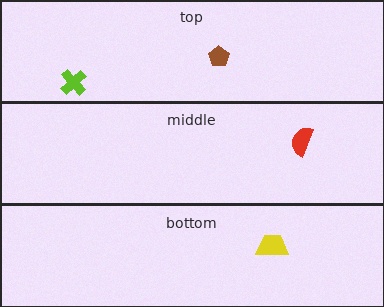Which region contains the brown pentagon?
The top region.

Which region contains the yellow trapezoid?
The bottom region.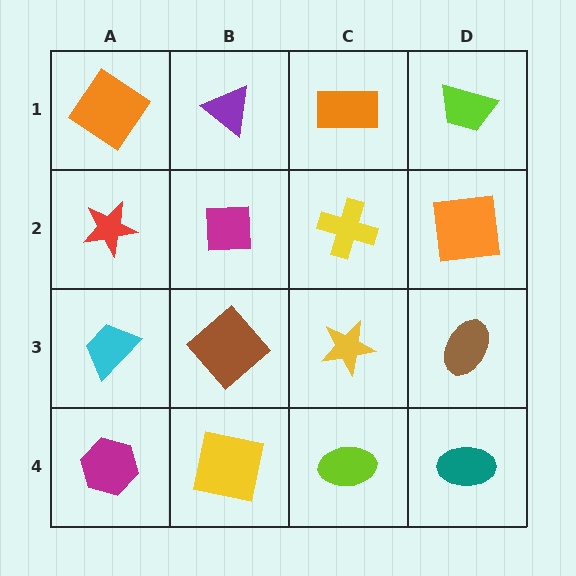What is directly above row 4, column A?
A cyan trapezoid.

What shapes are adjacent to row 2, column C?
An orange rectangle (row 1, column C), a yellow star (row 3, column C), a magenta square (row 2, column B), an orange square (row 2, column D).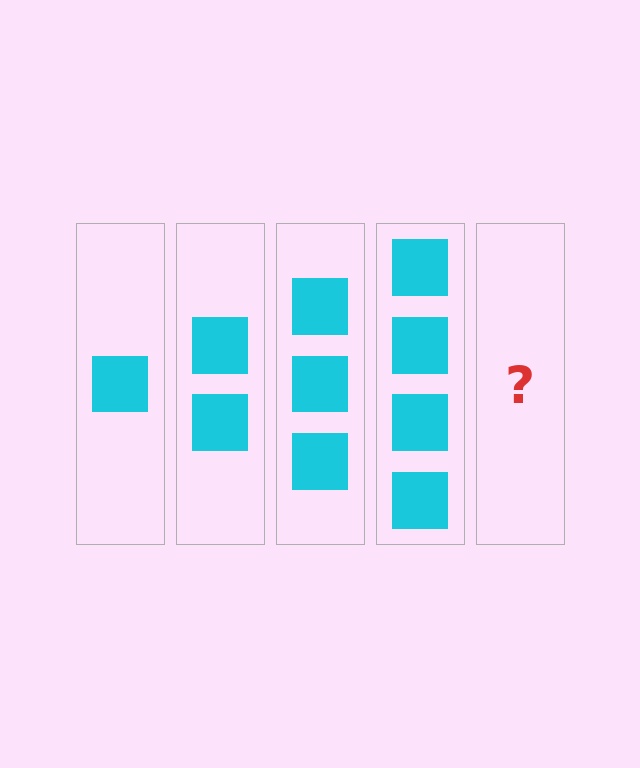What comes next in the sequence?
The next element should be 5 squares.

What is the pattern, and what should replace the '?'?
The pattern is that each step adds one more square. The '?' should be 5 squares.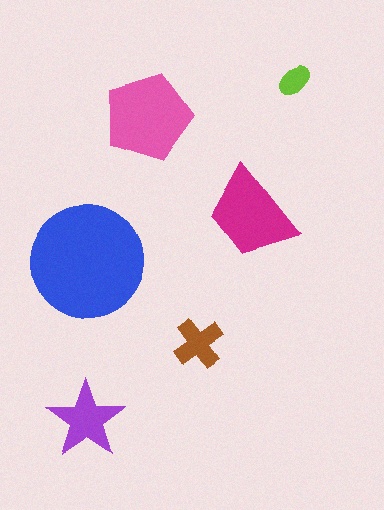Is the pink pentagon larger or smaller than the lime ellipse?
Larger.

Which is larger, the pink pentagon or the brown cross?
The pink pentagon.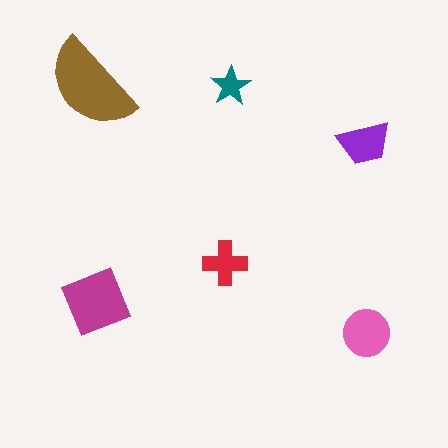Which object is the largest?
The brown semicircle.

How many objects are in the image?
There are 6 objects in the image.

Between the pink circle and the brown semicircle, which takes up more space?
The brown semicircle.